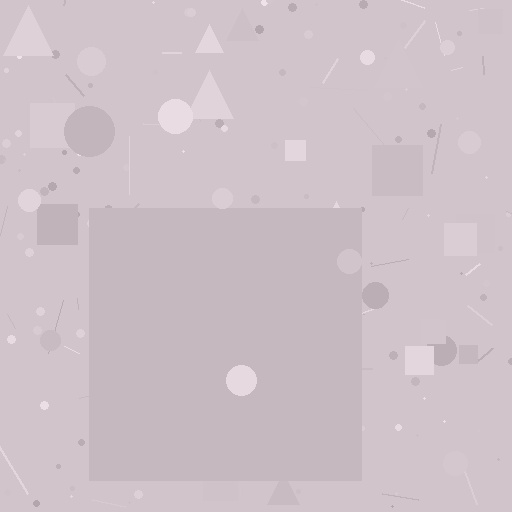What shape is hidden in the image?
A square is hidden in the image.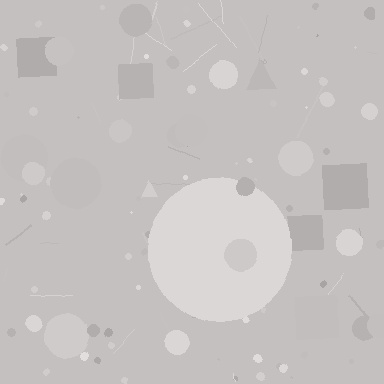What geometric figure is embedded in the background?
A circle is embedded in the background.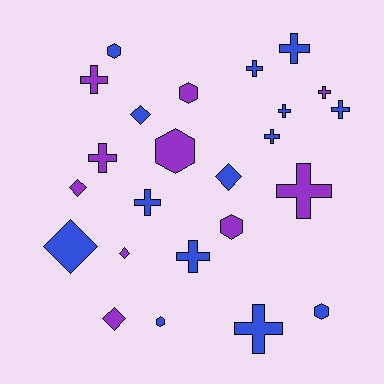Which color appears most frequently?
Blue, with 14 objects.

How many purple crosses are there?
There are 4 purple crosses.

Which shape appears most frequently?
Cross, with 12 objects.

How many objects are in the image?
There are 24 objects.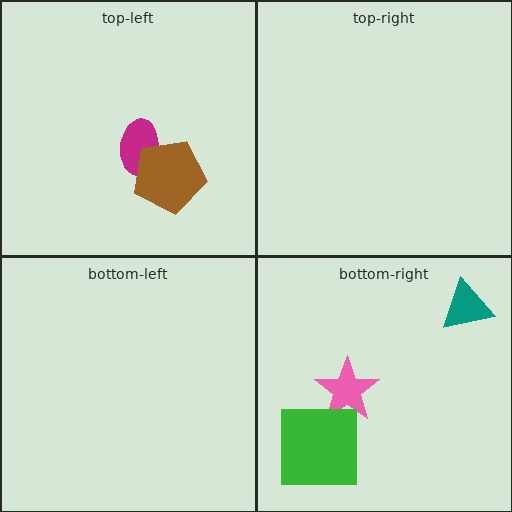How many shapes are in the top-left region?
2.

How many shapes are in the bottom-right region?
3.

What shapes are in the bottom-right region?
The pink star, the green square, the teal triangle.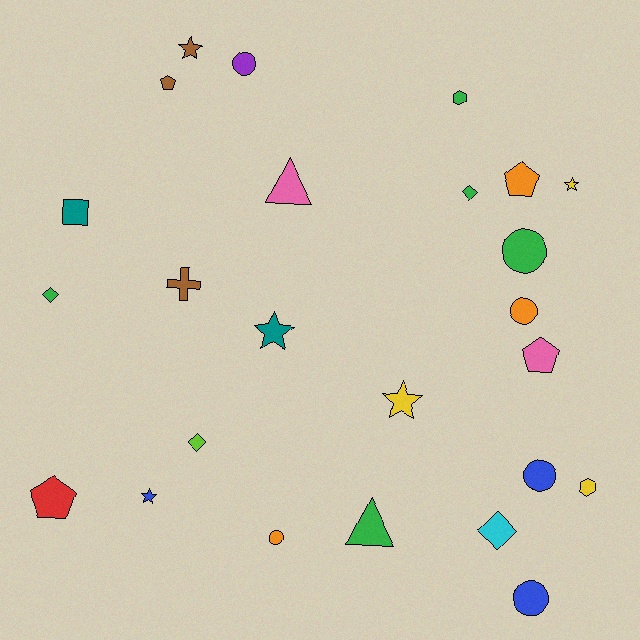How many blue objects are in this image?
There are 3 blue objects.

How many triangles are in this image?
There are 2 triangles.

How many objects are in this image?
There are 25 objects.